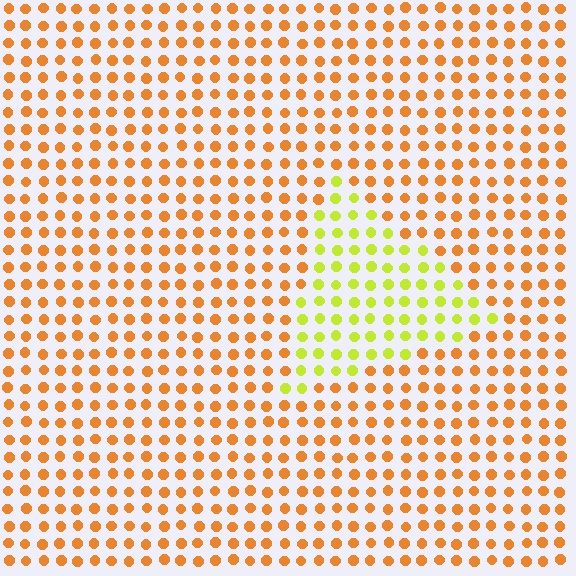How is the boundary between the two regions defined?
The boundary is defined purely by a slight shift in hue (about 46 degrees). Spacing, size, and orientation are identical on both sides.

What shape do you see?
I see a triangle.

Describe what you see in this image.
The image is filled with small orange elements in a uniform arrangement. A triangle-shaped region is visible where the elements are tinted to a slightly different hue, forming a subtle color boundary.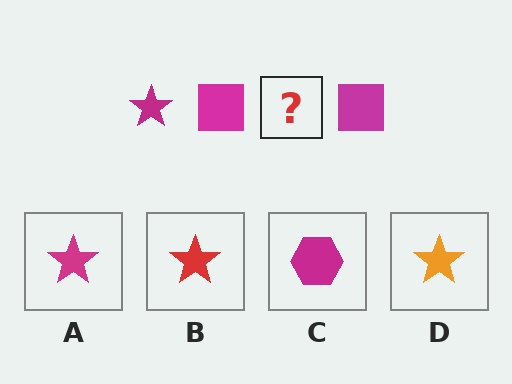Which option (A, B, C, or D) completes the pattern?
A.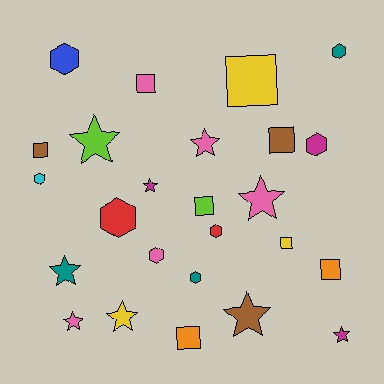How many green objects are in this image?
There are no green objects.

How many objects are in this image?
There are 25 objects.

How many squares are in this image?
There are 8 squares.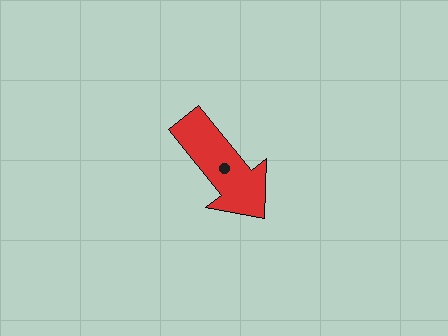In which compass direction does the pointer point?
Southeast.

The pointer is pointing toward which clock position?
Roughly 5 o'clock.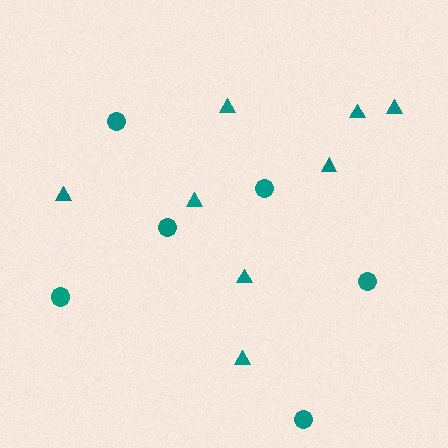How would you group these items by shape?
There are 2 groups: one group of triangles (8) and one group of circles (6).